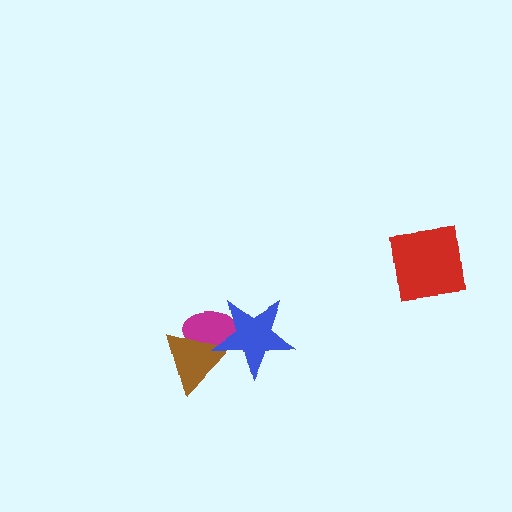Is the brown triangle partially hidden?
Yes, it is partially covered by another shape.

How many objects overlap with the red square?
0 objects overlap with the red square.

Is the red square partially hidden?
No, no other shape covers it.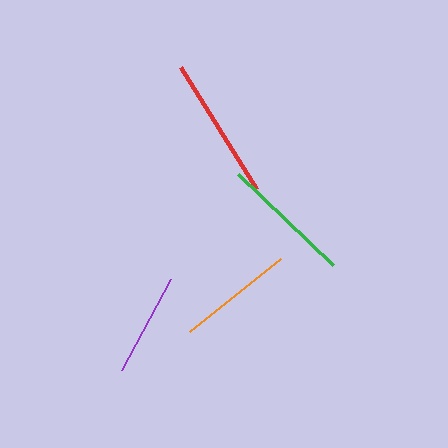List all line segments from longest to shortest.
From longest to shortest: red, green, orange, purple.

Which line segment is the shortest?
The purple line is the shortest at approximately 104 pixels.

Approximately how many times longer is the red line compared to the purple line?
The red line is approximately 1.4 times the length of the purple line.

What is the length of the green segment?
The green segment is approximately 131 pixels long.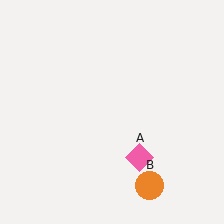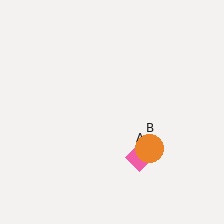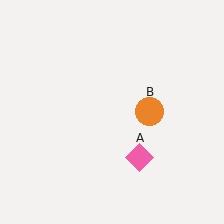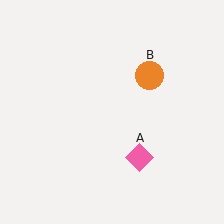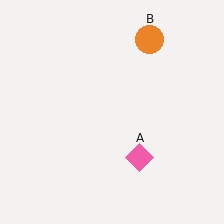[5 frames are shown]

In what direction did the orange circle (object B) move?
The orange circle (object B) moved up.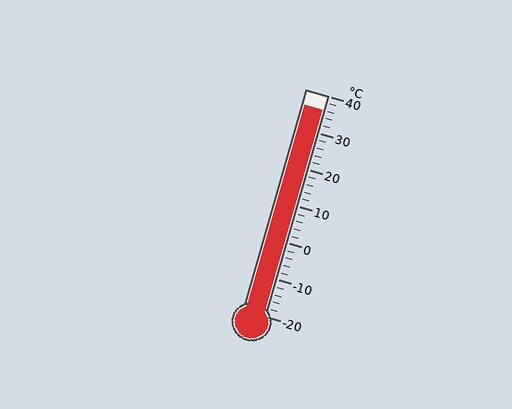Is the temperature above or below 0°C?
The temperature is above 0°C.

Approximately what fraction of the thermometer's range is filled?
The thermometer is filled to approximately 95% of its range.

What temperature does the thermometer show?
The thermometer shows approximately 36°C.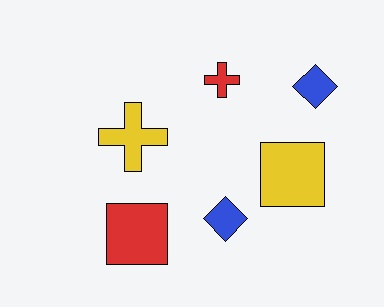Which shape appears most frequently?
Diamond, with 2 objects.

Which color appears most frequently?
Blue, with 2 objects.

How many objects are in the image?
There are 6 objects.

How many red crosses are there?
There is 1 red cross.